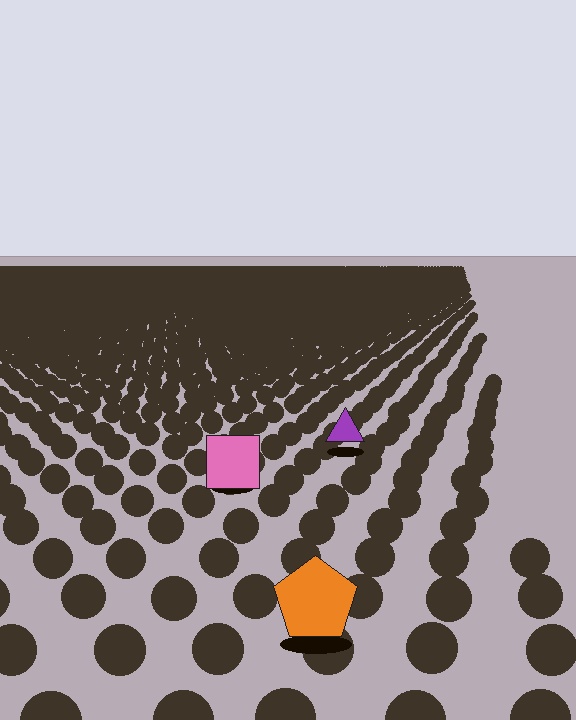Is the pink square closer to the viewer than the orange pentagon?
No. The orange pentagon is closer — you can tell from the texture gradient: the ground texture is coarser near it.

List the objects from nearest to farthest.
From nearest to farthest: the orange pentagon, the pink square, the purple triangle.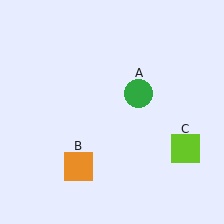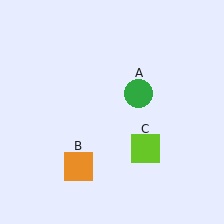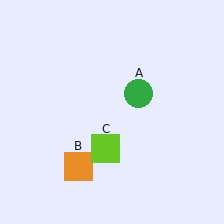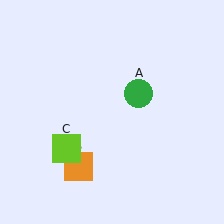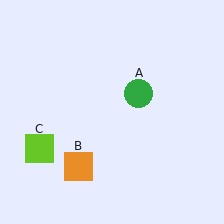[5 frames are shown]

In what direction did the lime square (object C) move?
The lime square (object C) moved left.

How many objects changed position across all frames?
1 object changed position: lime square (object C).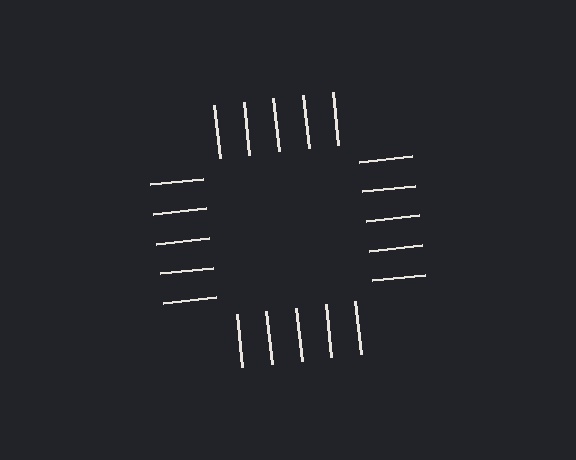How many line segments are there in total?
20 — 5 along each of the 4 edges.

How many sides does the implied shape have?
4 sides — the line-ends trace a square.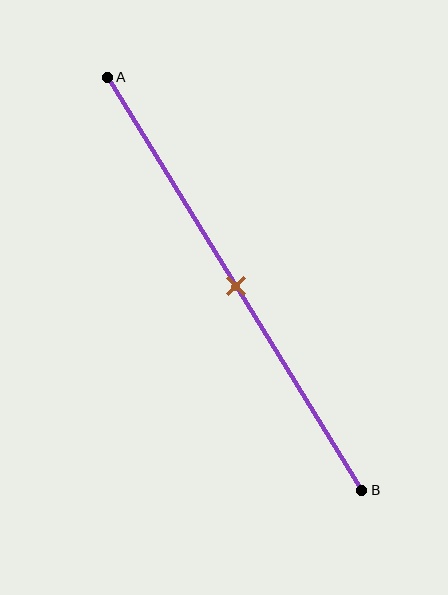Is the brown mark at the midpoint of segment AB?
Yes, the mark is approximately at the midpoint.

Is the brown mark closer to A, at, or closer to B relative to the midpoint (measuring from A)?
The brown mark is approximately at the midpoint of segment AB.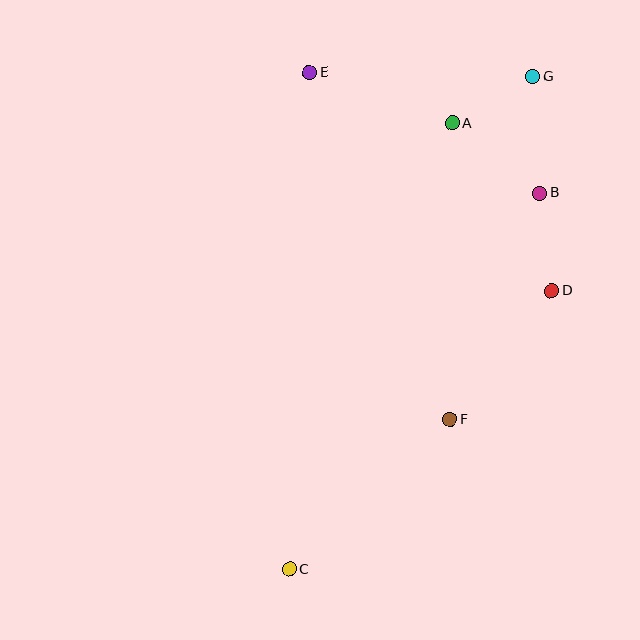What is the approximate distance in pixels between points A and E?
The distance between A and E is approximately 151 pixels.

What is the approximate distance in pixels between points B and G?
The distance between B and G is approximately 116 pixels.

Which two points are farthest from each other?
Points C and G are farthest from each other.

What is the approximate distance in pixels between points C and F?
The distance between C and F is approximately 219 pixels.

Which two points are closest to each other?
Points A and G are closest to each other.